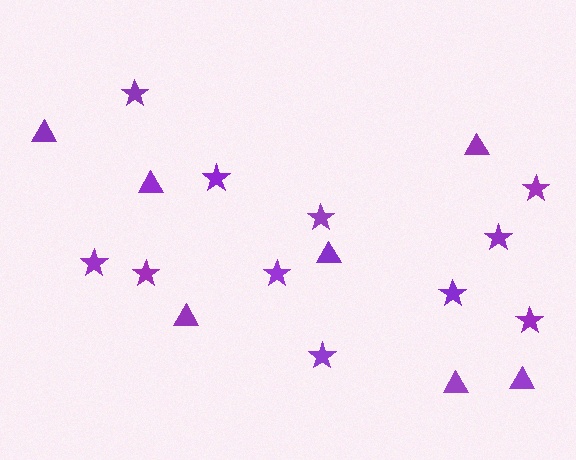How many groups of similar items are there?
There are 2 groups: one group of stars (11) and one group of triangles (7).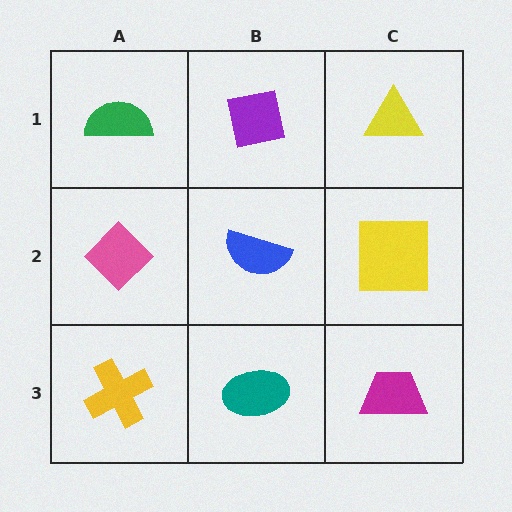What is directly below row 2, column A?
A yellow cross.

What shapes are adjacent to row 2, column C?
A yellow triangle (row 1, column C), a magenta trapezoid (row 3, column C), a blue semicircle (row 2, column B).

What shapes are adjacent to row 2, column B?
A purple square (row 1, column B), a teal ellipse (row 3, column B), a pink diamond (row 2, column A), a yellow square (row 2, column C).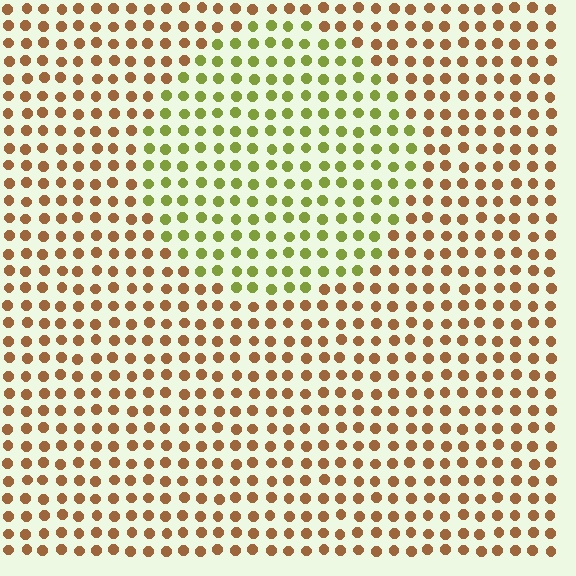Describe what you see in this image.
The image is filled with small brown elements in a uniform arrangement. A circle-shaped region is visible where the elements are tinted to a slightly different hue, forming a subtle color boundary.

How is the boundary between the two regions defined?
The boundary is defined purely by a slight shift in hue (about 53 degrees). Spacing, size, and orientation are identical on both sides.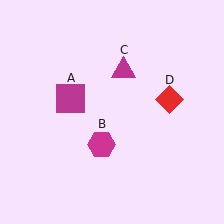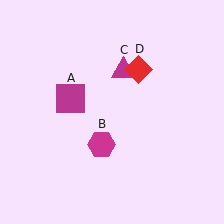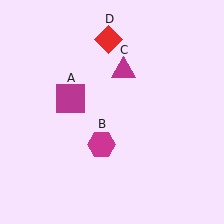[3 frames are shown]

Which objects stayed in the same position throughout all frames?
Magenta square (object A) and magenta hexagon (object B) and magenta triangle (object C) remained stationary.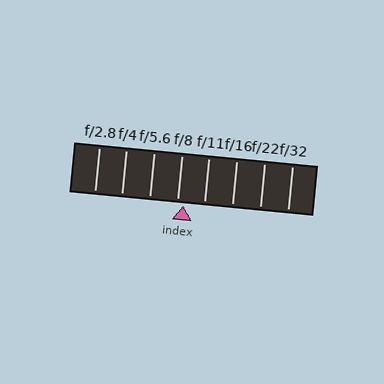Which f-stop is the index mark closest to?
The index mark is closest to f/8.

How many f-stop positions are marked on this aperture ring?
There are 8 f-stop positions marked.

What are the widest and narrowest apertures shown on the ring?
The widest aperture shown is f/2.8 and the narrowest is f/32.